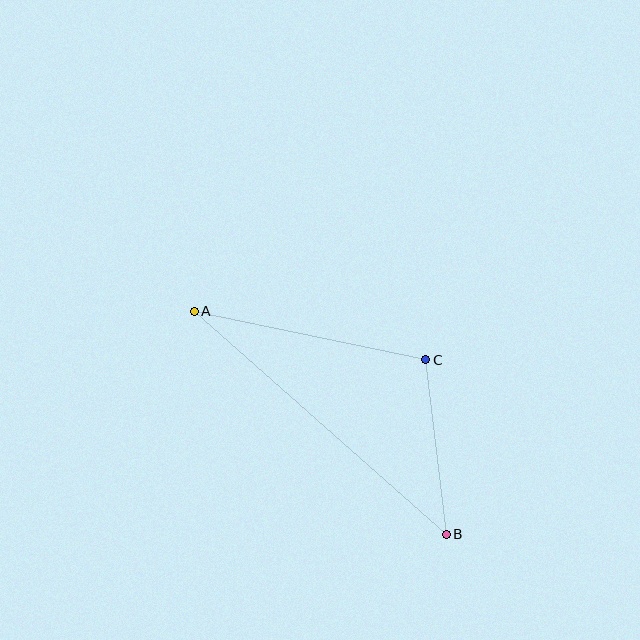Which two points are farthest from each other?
Points A and B are farthest from each other.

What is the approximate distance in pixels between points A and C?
The distance between A and C is approximately 237 pixels.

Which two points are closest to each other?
Points B and C are closest to each other.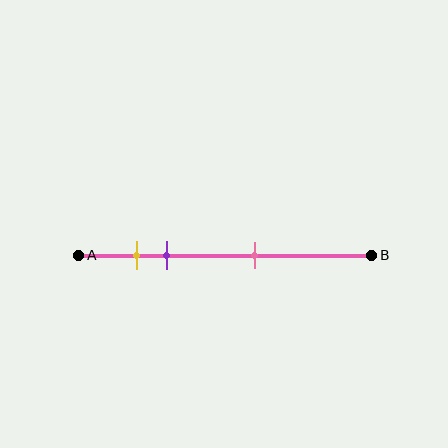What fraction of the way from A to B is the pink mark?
The pink mark is approximately 60% (0.6) of the way from A to B.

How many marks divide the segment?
There are 3 marks dividing the segment.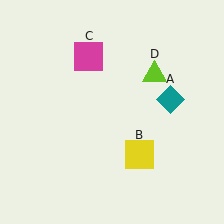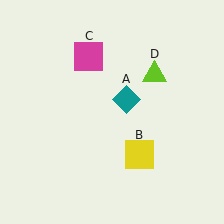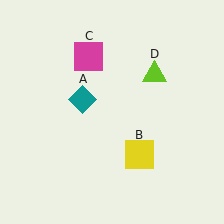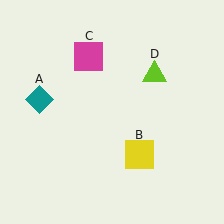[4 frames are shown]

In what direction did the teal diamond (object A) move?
The teal diamond (object A) moved left.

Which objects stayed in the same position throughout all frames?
Yellow square (object B) and magenta square (object C) and lime triangle (object D) remained stationary.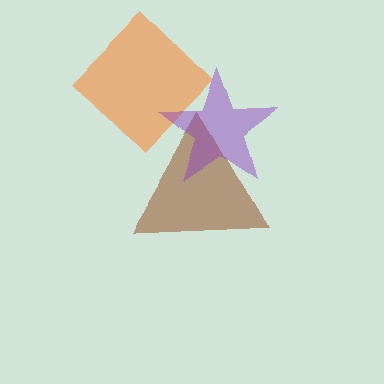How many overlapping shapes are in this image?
There are 3 overlapping shapes in the image.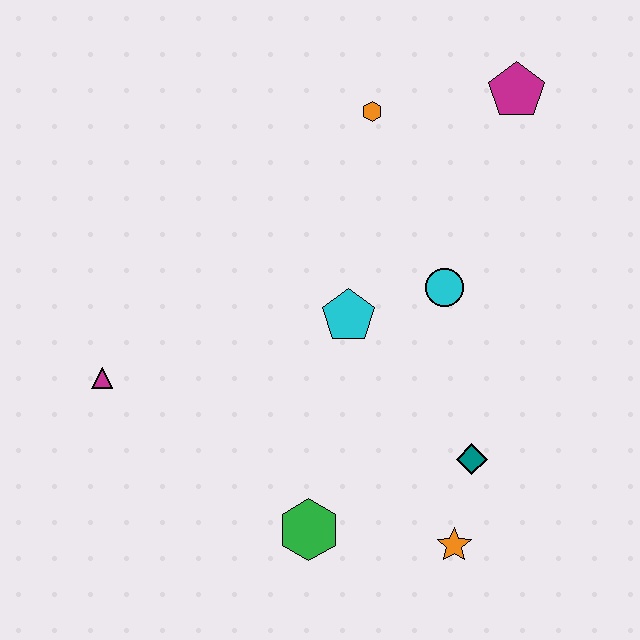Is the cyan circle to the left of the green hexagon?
No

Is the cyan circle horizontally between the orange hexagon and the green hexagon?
No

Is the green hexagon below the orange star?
No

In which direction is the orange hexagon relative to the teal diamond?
The orange hexagon is above the teal diamond.